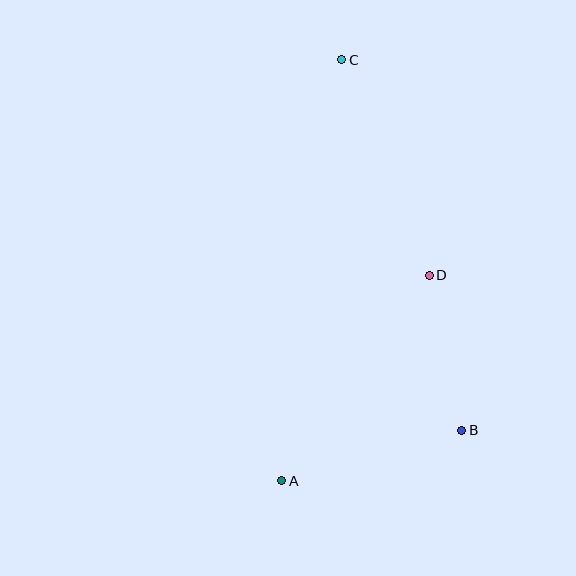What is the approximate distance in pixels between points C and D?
The distance between C and D is approximately 233 pixels.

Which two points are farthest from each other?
Points A and C are farthest from each other.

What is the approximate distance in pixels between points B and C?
The distance between B and C is approximately 390 pixels.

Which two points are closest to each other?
Points B and D are closest to each other.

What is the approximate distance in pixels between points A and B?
The distance between A and B is approximately 187 pixels.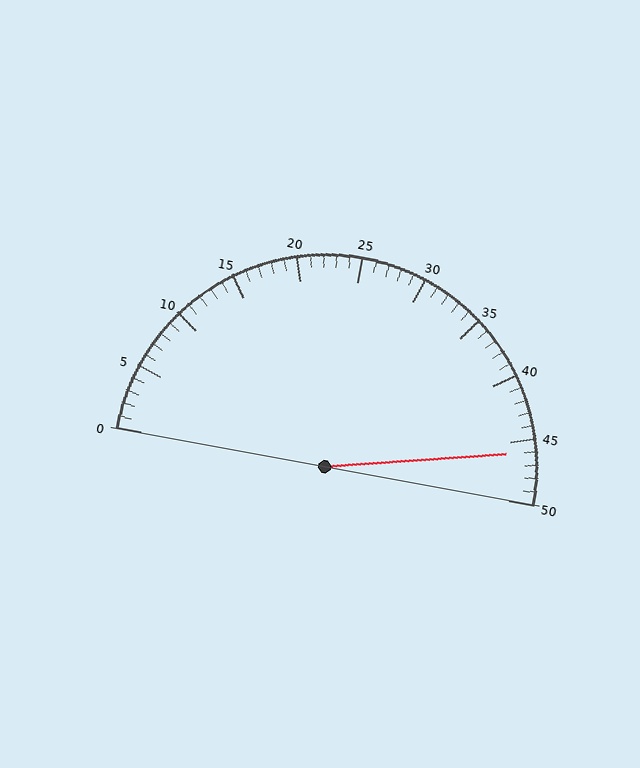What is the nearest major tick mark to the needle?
The nearest major tick mark is 45.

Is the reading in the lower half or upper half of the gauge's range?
The reading is in the upper half of the range (0 to 50).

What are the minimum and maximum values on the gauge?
The gauge ranges from 0 to 50.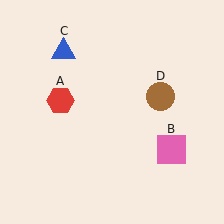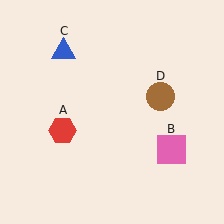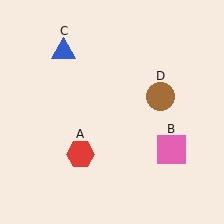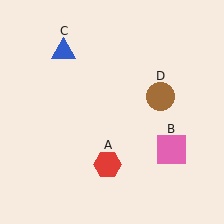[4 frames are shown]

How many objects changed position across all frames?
1 object changed position: red hexagon (object A).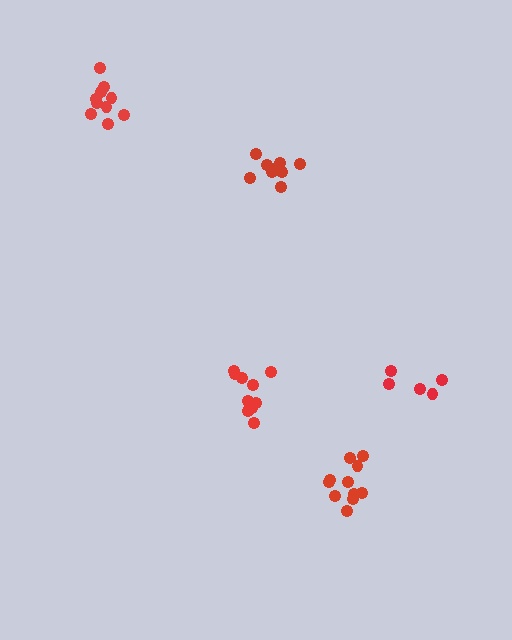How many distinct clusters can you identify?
There are 5 distinct clusters.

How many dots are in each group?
Group 1: 10 dots, Group 2: 9 dots, Group 3: 11 dots, Group 4: 5 dots, Group 5: 10 dots (45 total).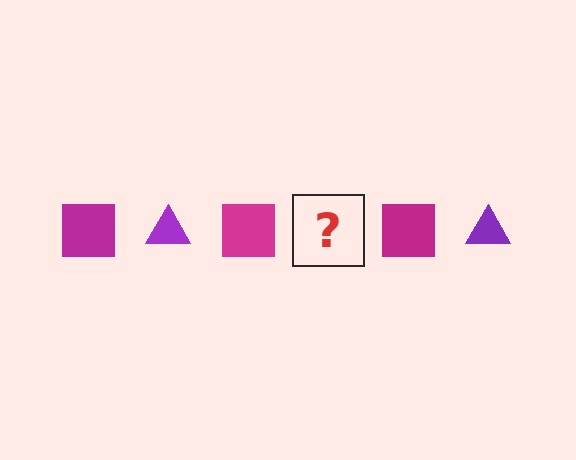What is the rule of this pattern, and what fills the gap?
The rule is that the pattern alternates between magenta square and purple triangle. The gap should be filled with a purple triangle.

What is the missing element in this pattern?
The missing element is a purple triangle.